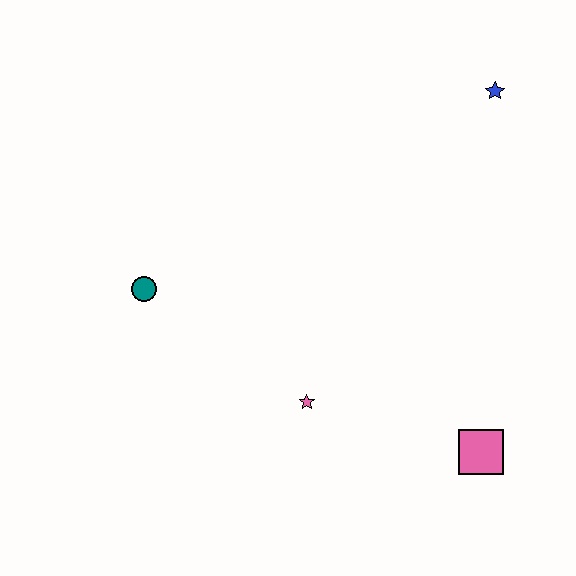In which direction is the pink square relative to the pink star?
The pink square is to the right of the pink star.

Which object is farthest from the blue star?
The teal circle is farthest from the blue star.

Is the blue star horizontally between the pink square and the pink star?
No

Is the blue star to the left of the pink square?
No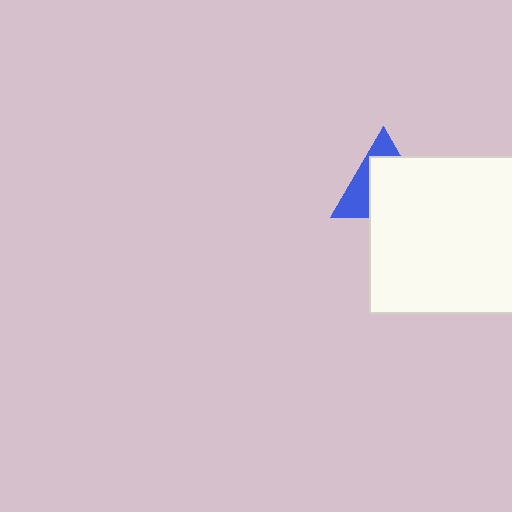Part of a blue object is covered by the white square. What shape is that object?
It is a triangle.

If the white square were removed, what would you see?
You would see the complete blue triangle.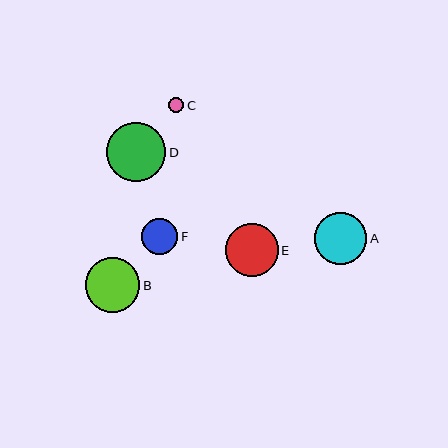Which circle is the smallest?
Circle C is the smallest with a size of approximately 15 pixels.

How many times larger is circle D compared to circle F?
Circle D is approximately 1.6 times the size of circle F.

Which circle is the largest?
Circle D is the largest with a size of approximately 59 pixels.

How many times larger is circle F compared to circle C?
Circle F is approximately 2.4 times the size of circle C.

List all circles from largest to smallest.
From largest to smallest: D, B, E, A, F, C.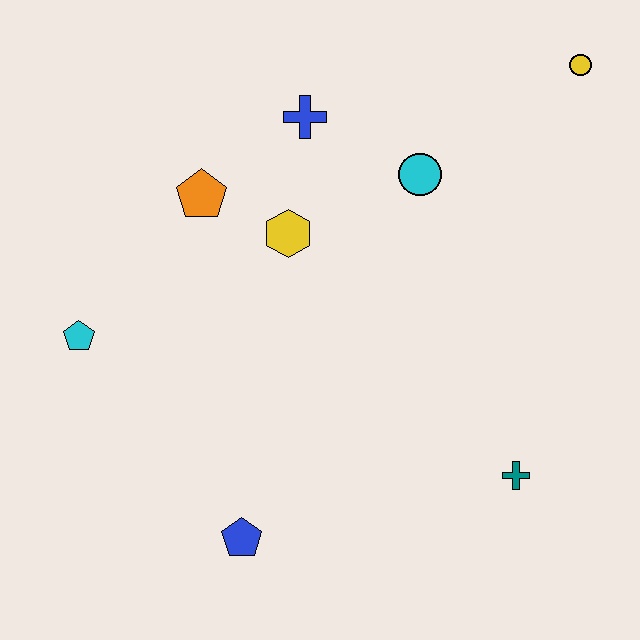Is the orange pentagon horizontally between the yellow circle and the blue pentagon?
No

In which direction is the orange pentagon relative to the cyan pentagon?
The orange pentagon is above the cyan pentagon.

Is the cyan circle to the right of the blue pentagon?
Yes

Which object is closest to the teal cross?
The blue pentagon is closest to the teal cross.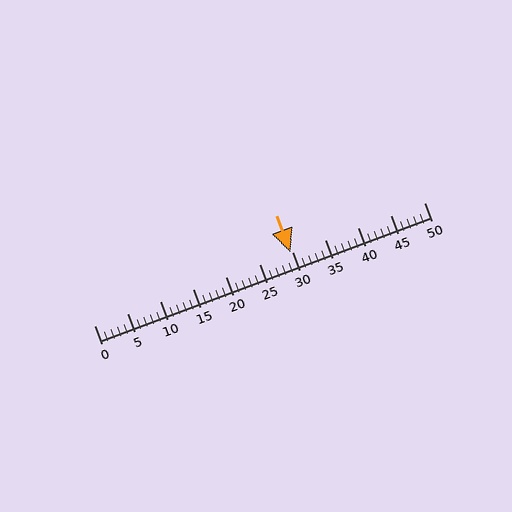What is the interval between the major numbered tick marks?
The major tick marks are spaced 5 units apart.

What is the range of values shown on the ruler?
The ruler shows values from 0 to 50.